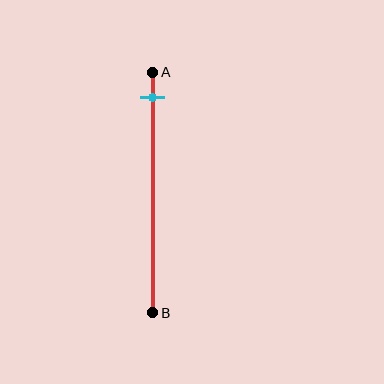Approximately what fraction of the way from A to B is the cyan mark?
The cyan mark is approximately 10% of the way from A to B.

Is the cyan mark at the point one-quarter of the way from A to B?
No, the mark is at about 10% from A, not at the 25% one-quarter point.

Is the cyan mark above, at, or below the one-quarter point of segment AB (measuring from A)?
The cyan mark is above the one-quarter point of segment AB.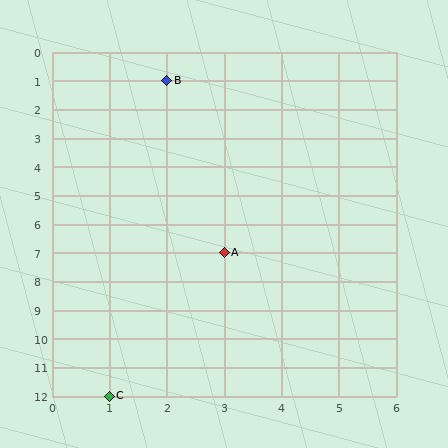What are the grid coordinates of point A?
Point A is at grid coordinates (3, 7).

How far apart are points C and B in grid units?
Points C and B are 1 column and 11 rows apart (about 11.0 grid units diagonally).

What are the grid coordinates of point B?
Point B is at grid coordinates (2, 1).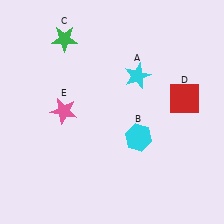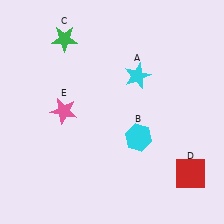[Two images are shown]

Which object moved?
The red square (D) moved down.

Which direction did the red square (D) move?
The red square (D) moved down.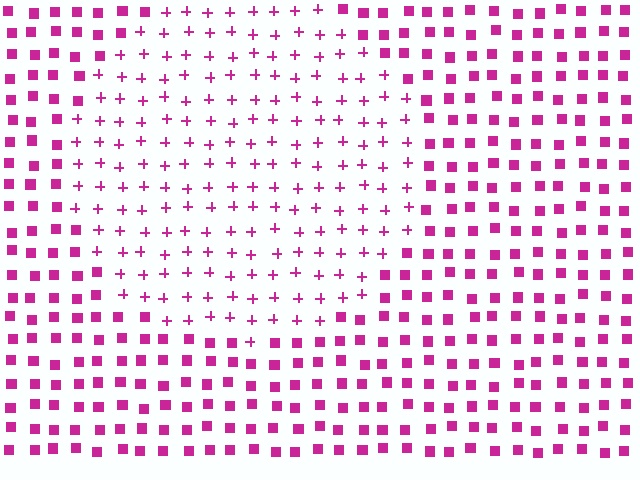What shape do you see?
I see a circle.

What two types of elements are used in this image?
The image uses plus signs inside the circle region and squares outside it.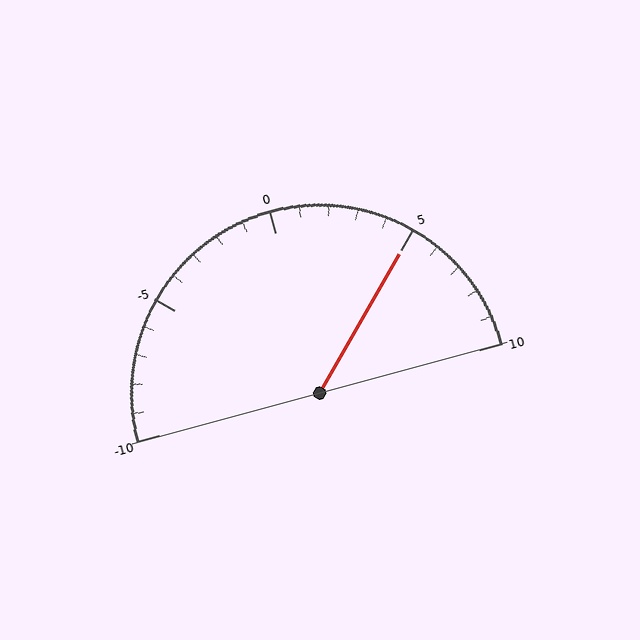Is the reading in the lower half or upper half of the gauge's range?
The reading is in the upper half of the range (-10 to 10).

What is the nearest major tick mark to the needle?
The nearest major tick mark is 5.